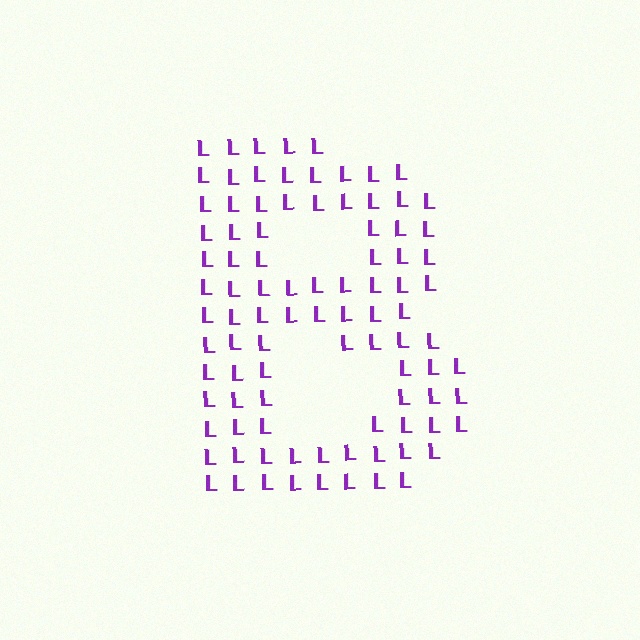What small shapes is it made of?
It is made of small letter L's.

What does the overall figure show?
The overall figure shows the letter B.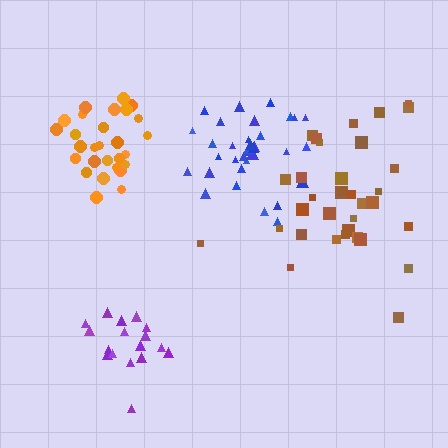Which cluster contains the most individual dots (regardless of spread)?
Blue (35).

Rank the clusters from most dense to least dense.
blue, purple, orange, brown.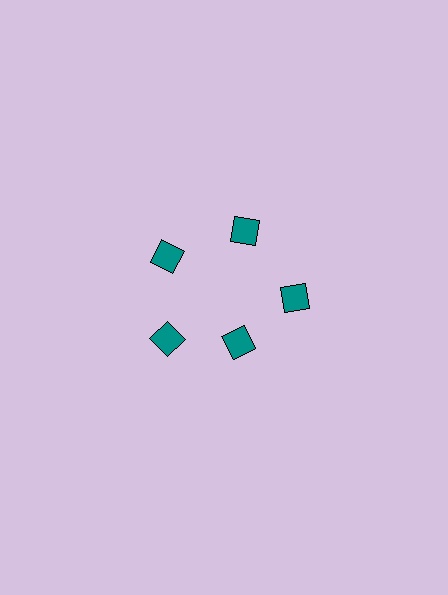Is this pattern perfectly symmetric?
No. The 5 teal squares are arranged in a ring, but one element near the 5 o'clock position is pulled inward toward the center, breaking the 5-fold rotational symmetry.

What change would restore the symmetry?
The symmetry would be restored by moving it outward, back onto the ring so that all 5 squares sit at equal angles and equal distance from the center.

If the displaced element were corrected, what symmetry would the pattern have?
It would have 5-fold rotational symmetry — the pattern would map onto itself every 72 degrees.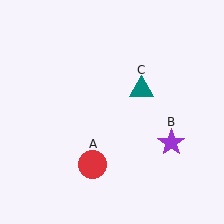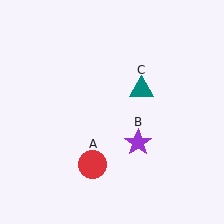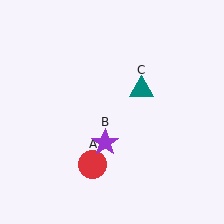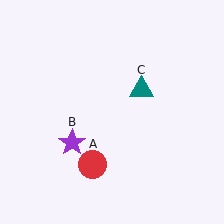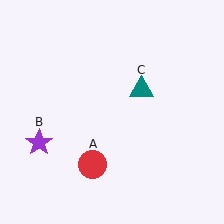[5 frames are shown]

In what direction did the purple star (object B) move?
The purple star (object B) moved left.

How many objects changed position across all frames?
1 object changed position: purple star (object B).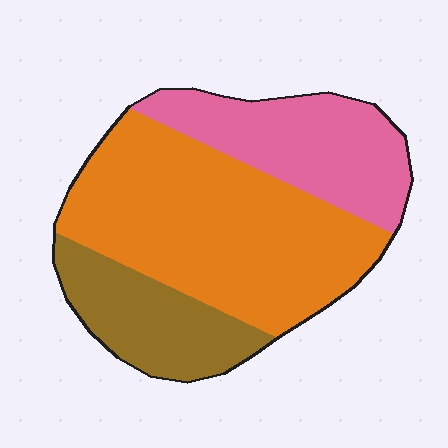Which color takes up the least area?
Brown, at roughly 20%.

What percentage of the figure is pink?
Pink takes up between a sixth and a third of the figure.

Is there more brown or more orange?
Orange.